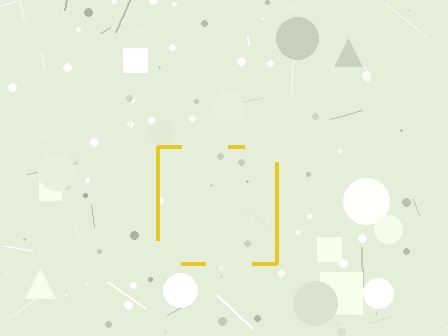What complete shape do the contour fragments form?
The contour fragments form a square.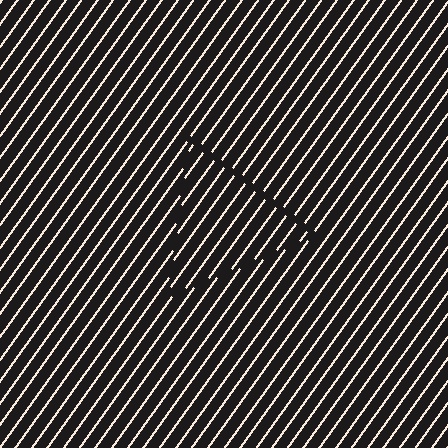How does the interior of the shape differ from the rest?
The interior of the shape contains the same grating, shifted by half a period — the contour is defined by the phase discontinuity where line-ends from the inner and outer gratings abut.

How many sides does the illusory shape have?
3 sides — the line-ends trace a triangle.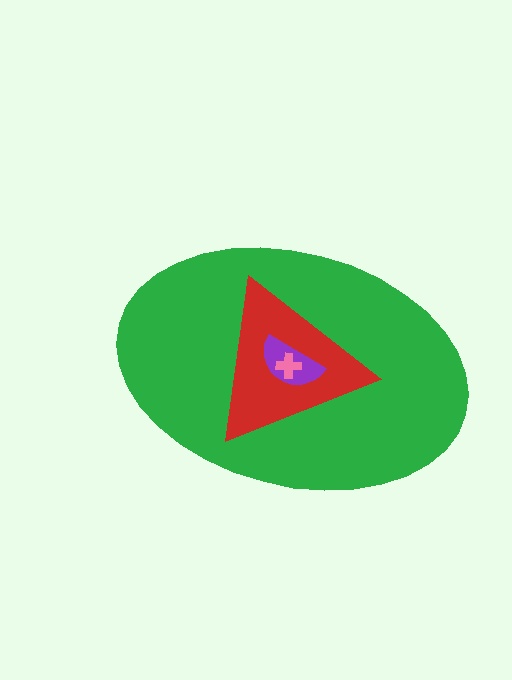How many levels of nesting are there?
4.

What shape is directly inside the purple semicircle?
The pink cross.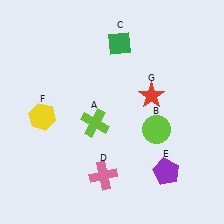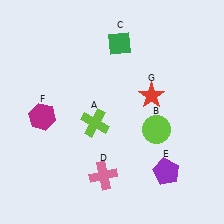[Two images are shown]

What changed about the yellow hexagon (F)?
In Image 1, F is yellow. In Image 2, it changed to magenta.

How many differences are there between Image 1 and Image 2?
There is 1 difference between the two images.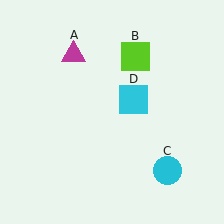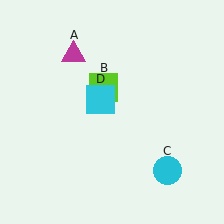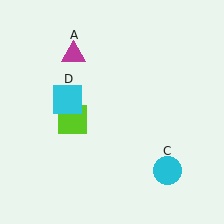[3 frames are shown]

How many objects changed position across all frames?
2 objects changed position: lime square (object B), cyan square (object D).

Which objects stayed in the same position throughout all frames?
Magenta triangle (object A) and cyan circle (object C) remained stationary.